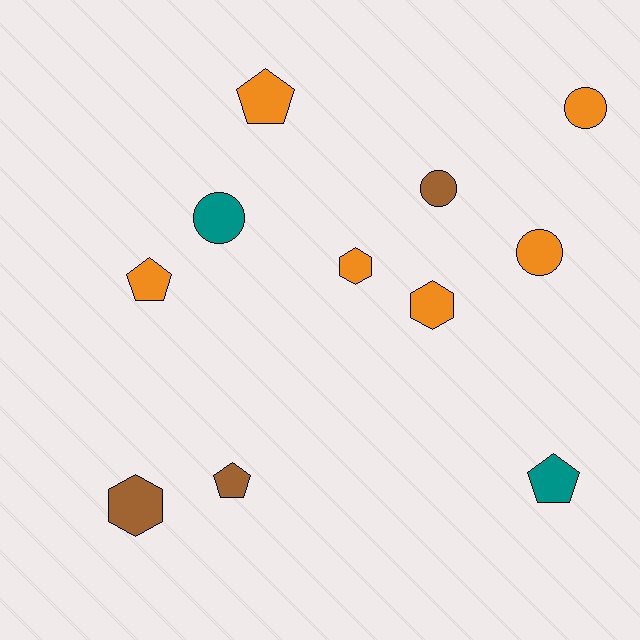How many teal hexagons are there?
There are no teal hexagons.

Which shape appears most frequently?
Circle, with 4 objects.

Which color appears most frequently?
Orange, with 6 objects.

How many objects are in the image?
There are 11 objects.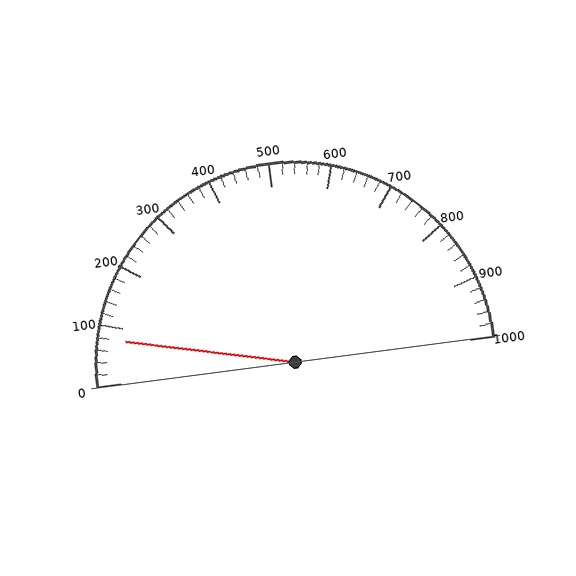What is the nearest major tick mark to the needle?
The nearest major tick mark is 100.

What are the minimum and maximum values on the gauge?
The gauge ranges from 0 to 1000.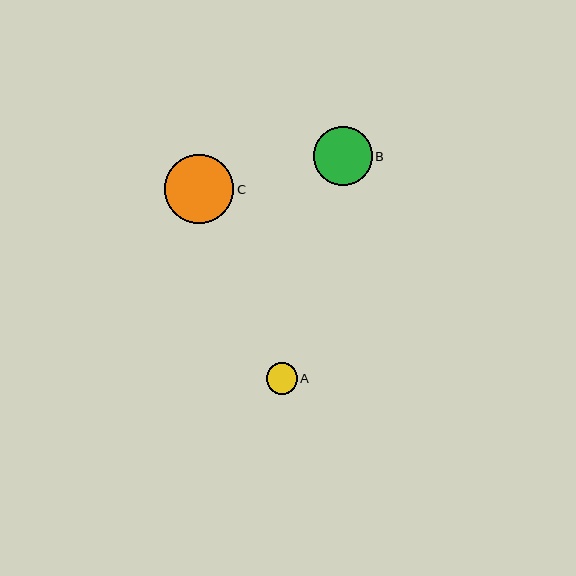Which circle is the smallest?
Circle A is the smallest with a size of approximately 31 pixels.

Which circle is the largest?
Circle C is the largest with a size of approximately 70 pixels.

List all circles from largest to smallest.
From largest to smallest: C, B, A.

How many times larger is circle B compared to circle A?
Circle B is approximately 1.9 times the size of circle A.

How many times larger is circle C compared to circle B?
Circle C is approximately 1.2 times the size of circle B.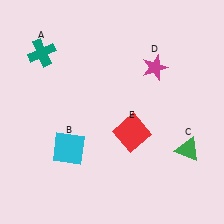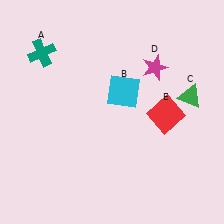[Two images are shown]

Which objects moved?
The objects that moved are: the cyan square (B), the green triangle (C), the red square (E).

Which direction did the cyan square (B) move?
The cyan square (B) moved up.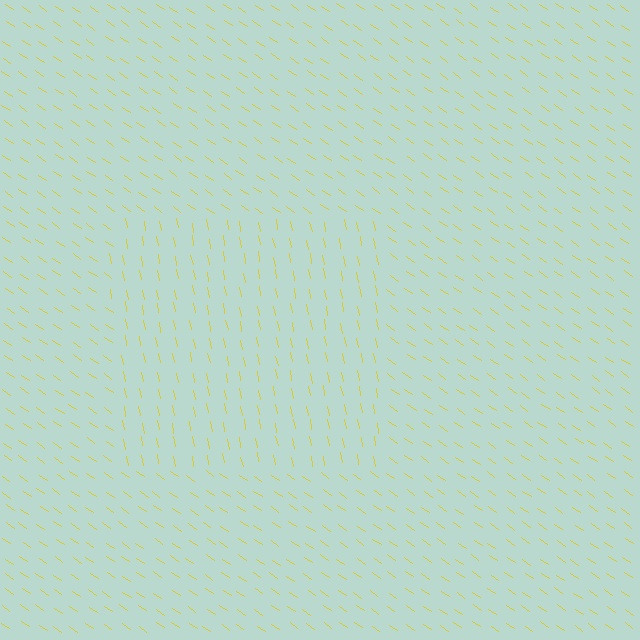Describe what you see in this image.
The image is filled with small yellow line segments. A rectangle region in the image has lines oriented differently from the surrounding lines, creating a visible texture boundary.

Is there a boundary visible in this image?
Yes, there is a texture boundary formed by a change in line orientation.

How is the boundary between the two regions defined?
The boundary is defined purely by a change in line orientation (approximately 45 degrees difference). All lines are the same color and thickness.